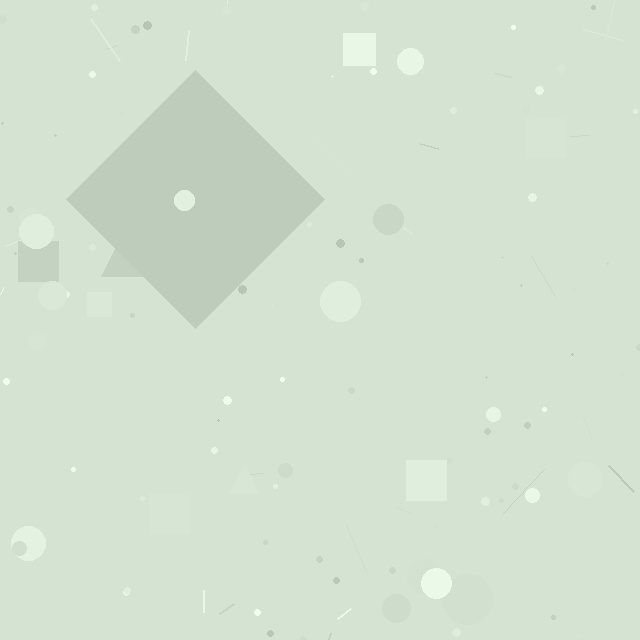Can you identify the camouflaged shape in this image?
The camouflaged shape is a diamond.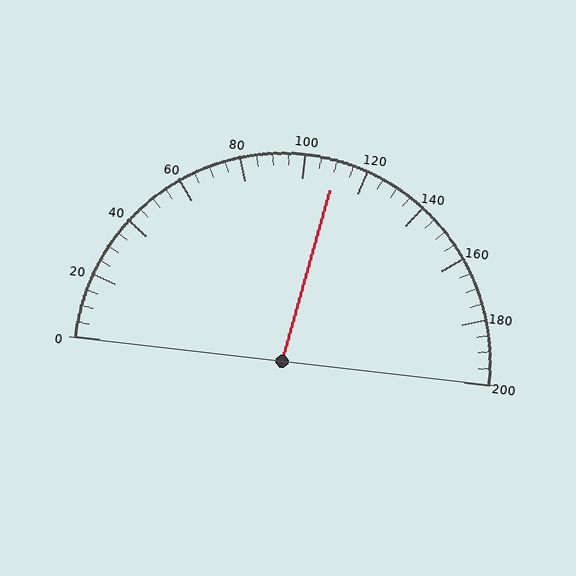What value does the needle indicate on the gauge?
The needle indicates approximately 110.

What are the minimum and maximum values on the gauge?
The gauge ranges from 0 to 200.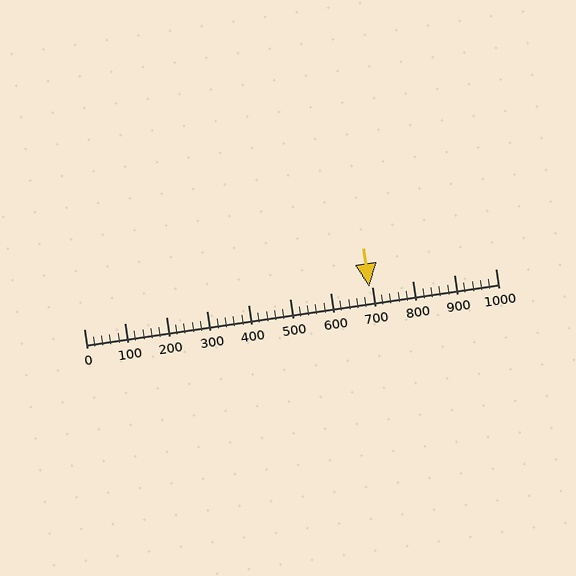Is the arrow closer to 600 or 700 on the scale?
The arrow is closer to 700.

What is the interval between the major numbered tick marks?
The major tick marks are spaced 100 units apart.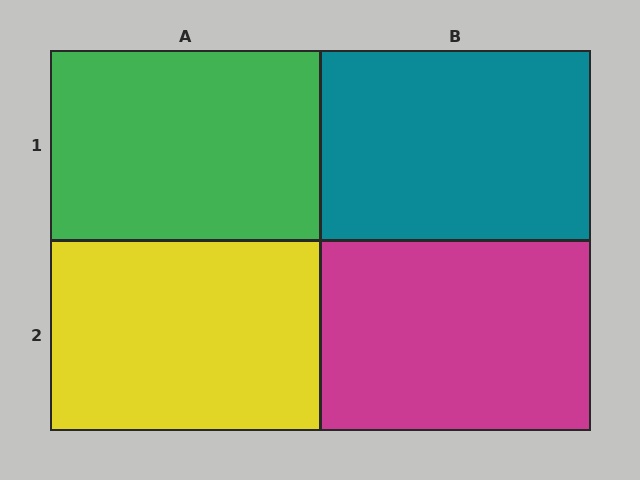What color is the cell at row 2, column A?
Yellow.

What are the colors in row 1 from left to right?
Green, teal.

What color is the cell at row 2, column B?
Magenta.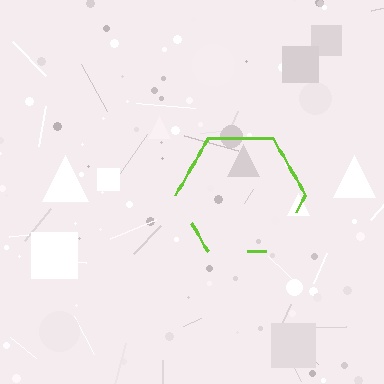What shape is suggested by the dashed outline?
The dashed outline suggests a hexagon.